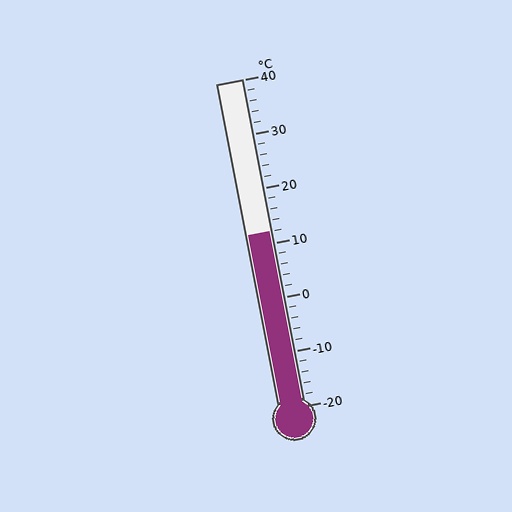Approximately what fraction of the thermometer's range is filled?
The thermometer is filled to approximately 55% of its range.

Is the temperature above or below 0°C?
The temperature is above 0°C.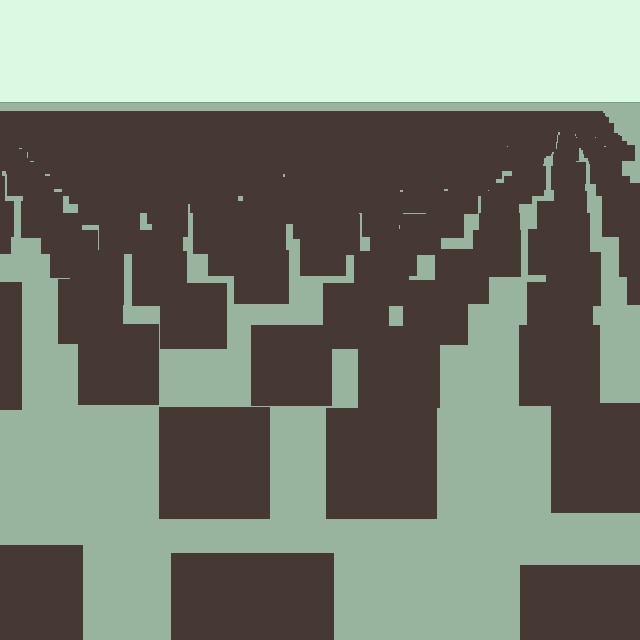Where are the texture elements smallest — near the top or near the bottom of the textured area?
Near the top.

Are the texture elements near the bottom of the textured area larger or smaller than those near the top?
Larger. Near the bottom, elements are closer to the viewer and appear at a bigger on-screen size.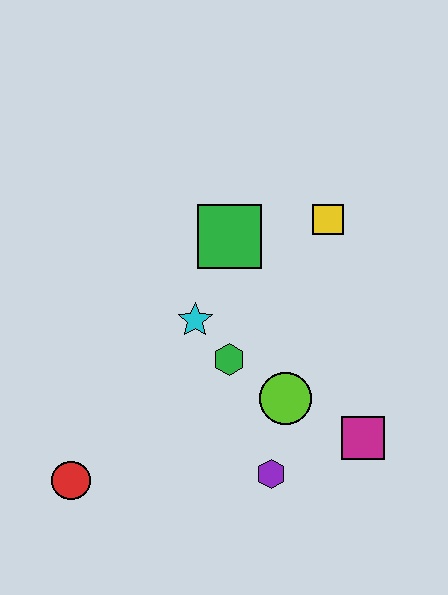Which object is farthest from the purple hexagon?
The yellow square is farthest from the purple hexagon.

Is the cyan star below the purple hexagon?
No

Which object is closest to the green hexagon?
The cyan star is closest to the green hexagon.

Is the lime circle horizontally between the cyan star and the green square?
No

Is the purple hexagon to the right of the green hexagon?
Yes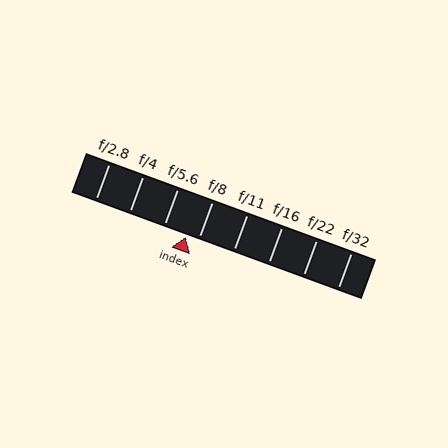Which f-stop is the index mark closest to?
The index mark is closest to f/8.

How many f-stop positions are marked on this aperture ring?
There are 8 f-stop positions marked.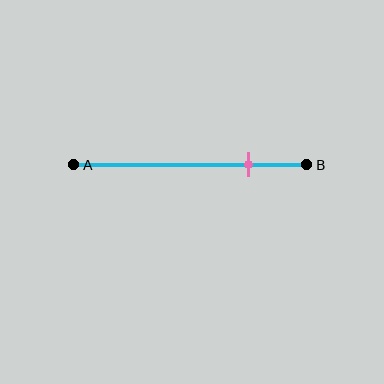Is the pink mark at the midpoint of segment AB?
No, the mark is at about 75% from A, not at the 50% midpoint.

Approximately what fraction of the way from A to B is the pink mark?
The pink mark is approximately 75% of the way from A to B.